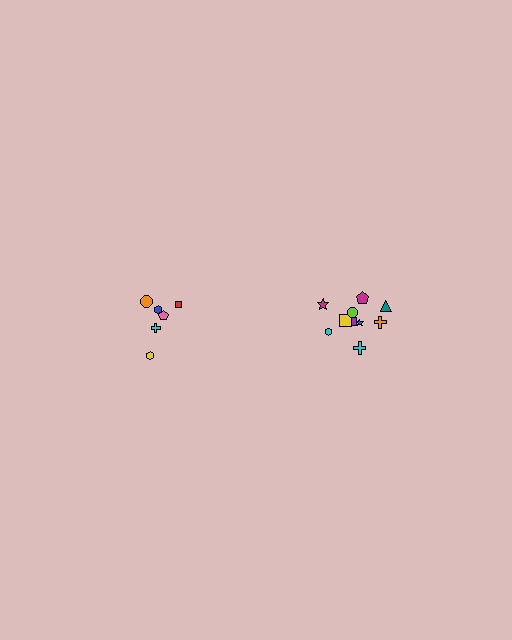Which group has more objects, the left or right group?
The right group.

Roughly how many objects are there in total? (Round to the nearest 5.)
Roughly 15 objects in total.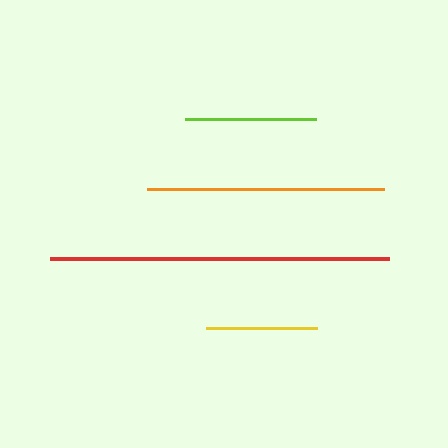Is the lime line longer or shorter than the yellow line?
The lime line is longer than the yellow line.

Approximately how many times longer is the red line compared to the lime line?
The red line is approximately 2.6 times the length of the lime line.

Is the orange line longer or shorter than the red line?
The red line is longer than the orange line.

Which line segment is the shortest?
The yellow line is the shortest at approximately 111 pixels.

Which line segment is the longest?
The red line is the longest at approximately 339 pixels.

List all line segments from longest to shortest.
From longest to shortest: red, orange, lime, yellow.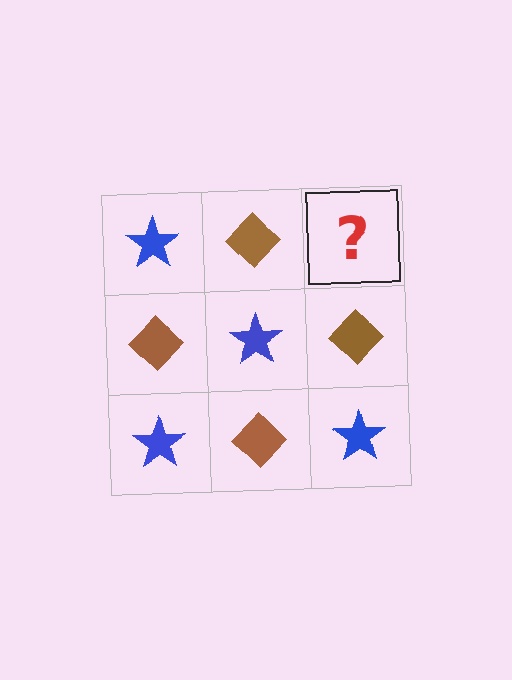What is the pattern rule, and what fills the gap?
The rule is that it alternates blue star and brown diamond in a checkerboard pattern. The gap should be filled with a blue star.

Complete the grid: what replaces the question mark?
The question mark should be replaced with a blue star.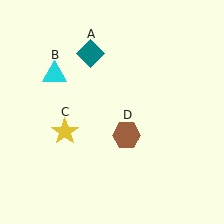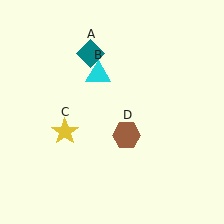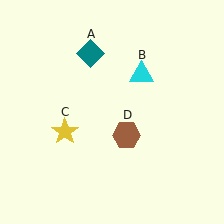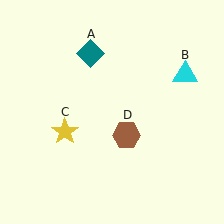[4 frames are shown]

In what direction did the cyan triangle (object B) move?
The cyan triangle (object B) moved right.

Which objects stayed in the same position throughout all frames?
Teal diamond (object A) and yellow star (object C) and brown hexagon (object D) remained stationary.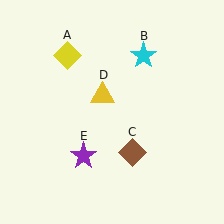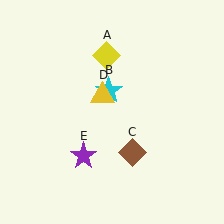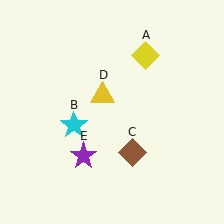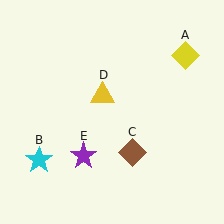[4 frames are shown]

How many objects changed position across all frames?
2 objects changed position: yellow diamond (object A), cyan star (object B).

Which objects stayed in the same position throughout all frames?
Brown diamond (object C) and yellow triangle (object D) and purple star (object E) remained stationary.